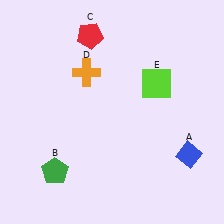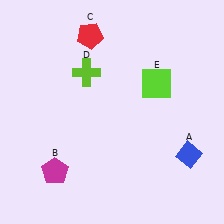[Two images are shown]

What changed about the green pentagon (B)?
In Image 1, B is green. In Image 2, it changed to magenta.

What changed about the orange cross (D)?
In Image 1, D is orange. In Image 2, it changed to lime.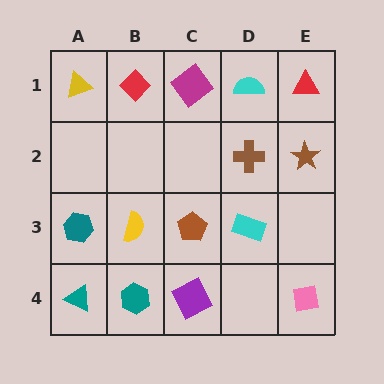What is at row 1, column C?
A magenta diamond.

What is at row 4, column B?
A teal hexagon.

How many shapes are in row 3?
4 shapes.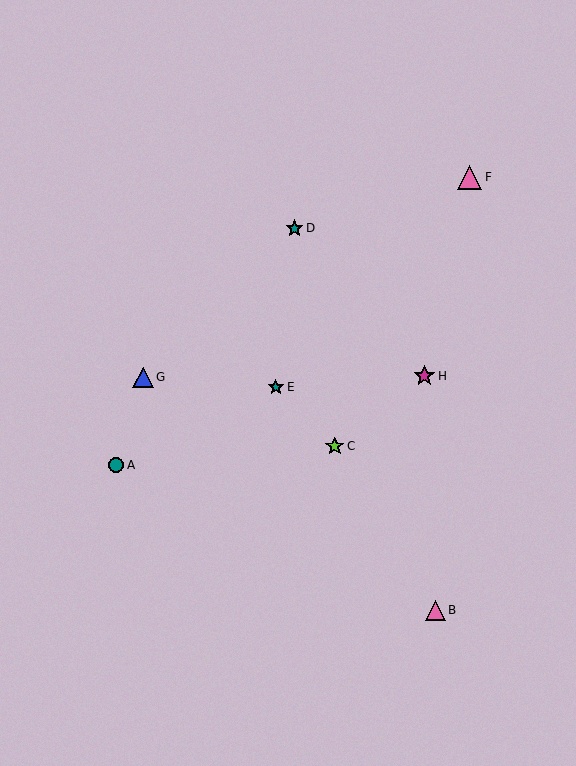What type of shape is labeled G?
Shape G is a blue triangle.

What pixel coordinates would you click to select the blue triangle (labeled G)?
Click at (143, 377) to select the blue triangle G.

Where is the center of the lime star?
The center of the lime star is at (335, 446).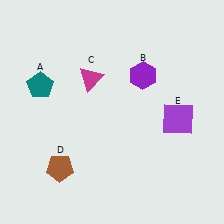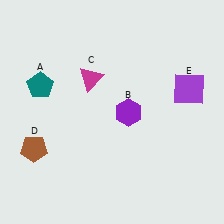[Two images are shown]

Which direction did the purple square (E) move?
The purple square (E) moved up.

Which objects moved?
The objects that moved are: the purple hexagon (B), the brown pentagon (D), the purple square (E).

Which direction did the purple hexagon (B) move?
The purple hexagon (B) moved down.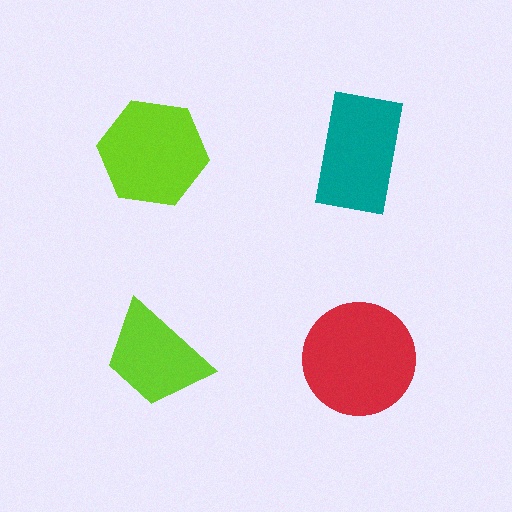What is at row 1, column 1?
A lime hexagon.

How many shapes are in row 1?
2 shapes.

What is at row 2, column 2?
A red circle.